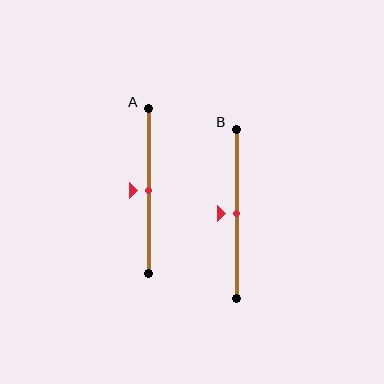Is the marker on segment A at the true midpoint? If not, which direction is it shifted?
Yes, the marker on segment A is at the true midpoint.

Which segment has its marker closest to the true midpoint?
Segment A has its marker closest to the true midpoint.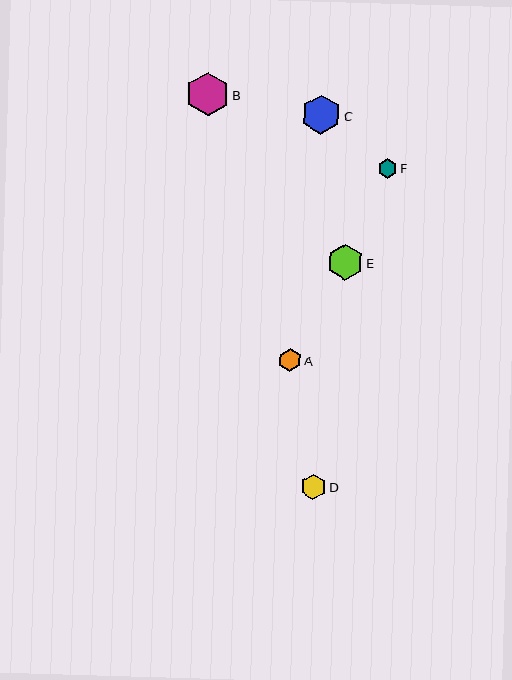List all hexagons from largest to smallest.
From largest to smallest: B, C, E, D, A, F.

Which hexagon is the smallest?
Hexagon F is the smallest with a size of approximately 20 pixels.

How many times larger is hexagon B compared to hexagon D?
Hexagon B is approximately 1.7 times the size of hexagon D.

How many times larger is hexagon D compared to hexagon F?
Hexagon D is approximately 1.3 times the size of hexagon F.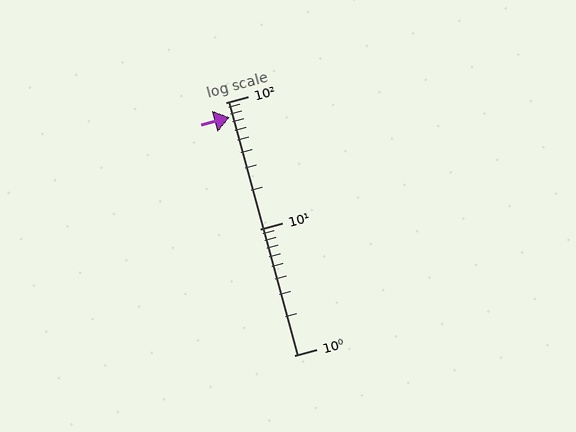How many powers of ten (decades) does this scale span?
The scale spans 2 decades, from 1 to 100.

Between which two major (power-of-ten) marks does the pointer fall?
The pointer is between 10 and 100.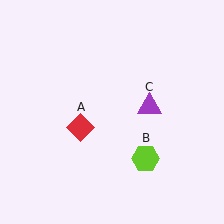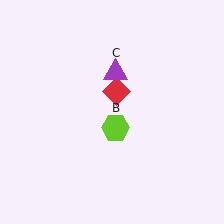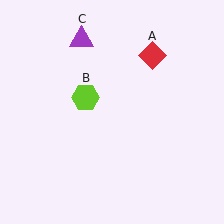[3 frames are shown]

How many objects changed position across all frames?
3 objects changed position: red diamond (object A), lime hexagon (object B), purple triangle (object C).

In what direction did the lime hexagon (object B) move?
The lime hexagon (object B) moved up and to the left.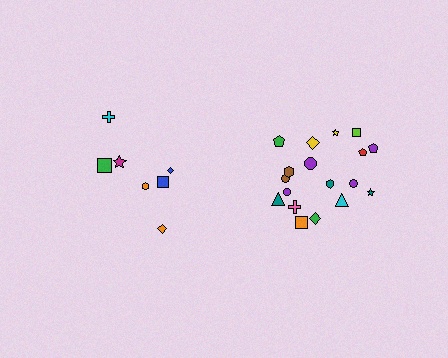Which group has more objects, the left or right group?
The right group.